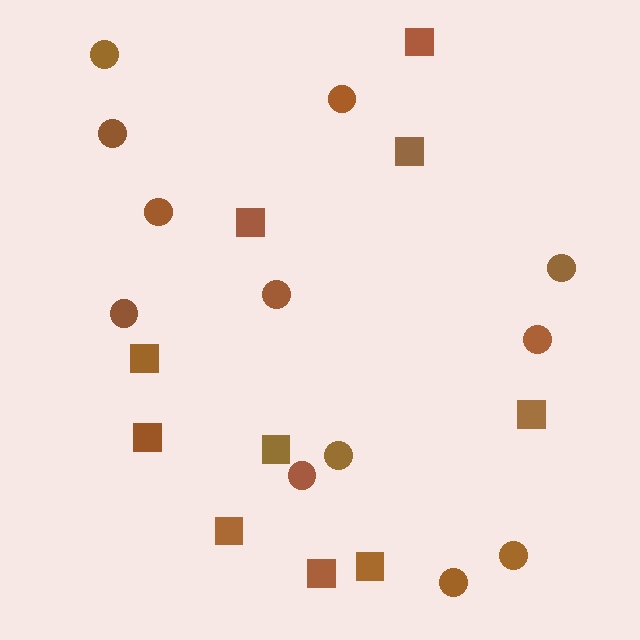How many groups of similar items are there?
There are 2 groups: one group of squares (10) and one group of circles (12).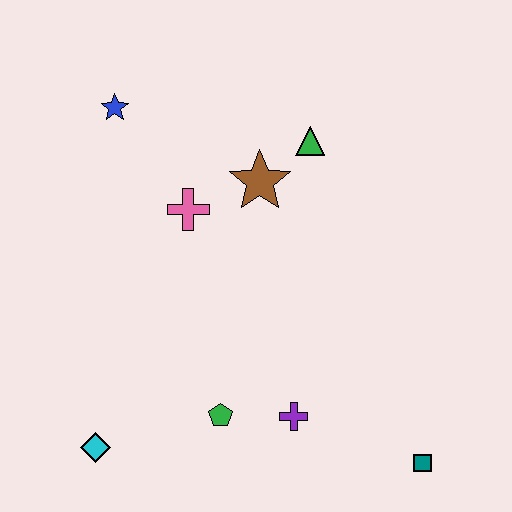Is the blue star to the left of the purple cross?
Yes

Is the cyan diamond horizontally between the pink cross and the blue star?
No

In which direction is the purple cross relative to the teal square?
The purple cross is to the left of the teal square.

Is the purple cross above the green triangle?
No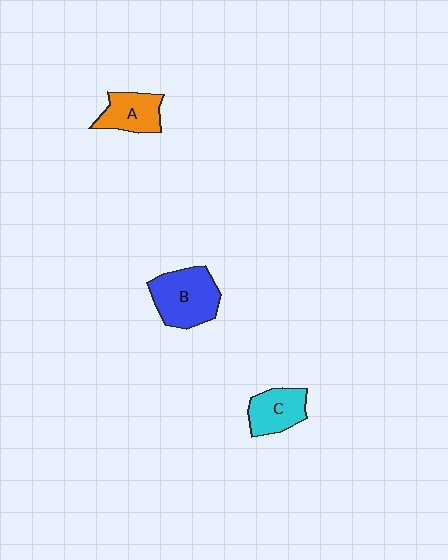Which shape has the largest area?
Shape B (blue).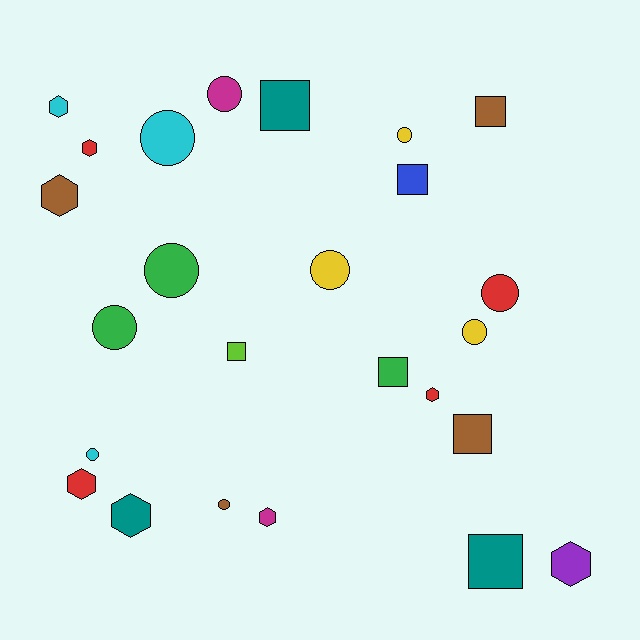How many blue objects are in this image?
There is 1 blue object.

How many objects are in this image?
There are 25 objects.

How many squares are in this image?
There are 7 squares.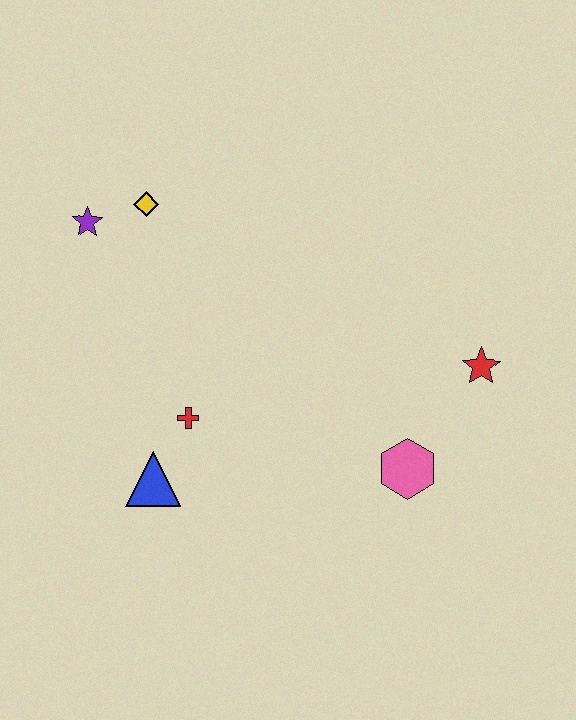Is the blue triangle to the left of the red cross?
Yes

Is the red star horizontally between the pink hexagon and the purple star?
No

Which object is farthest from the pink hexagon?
The purple star is farthest from the pink hexagon.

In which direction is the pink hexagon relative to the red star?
The pink hexagon is below the red star.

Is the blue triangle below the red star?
Yes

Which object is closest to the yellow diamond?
The purple star is closest to the yellow diamond.